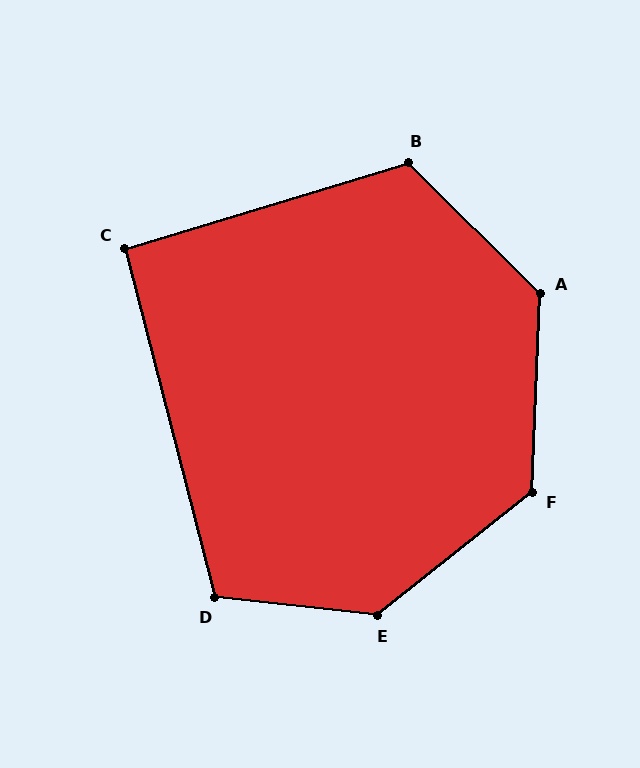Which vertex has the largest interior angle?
E, at approximately 135 degrees.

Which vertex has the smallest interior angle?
C, at approximately 92 degrees.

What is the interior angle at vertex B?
Approximately 119 degrees (obtuse).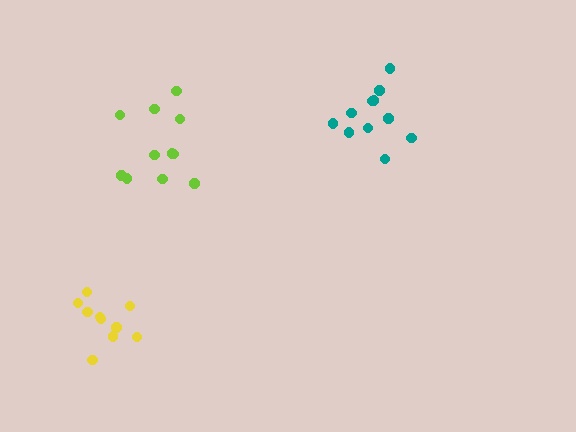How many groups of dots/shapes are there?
There are 3 groups.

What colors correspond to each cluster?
The clusters are colored: yellow, teal, lime.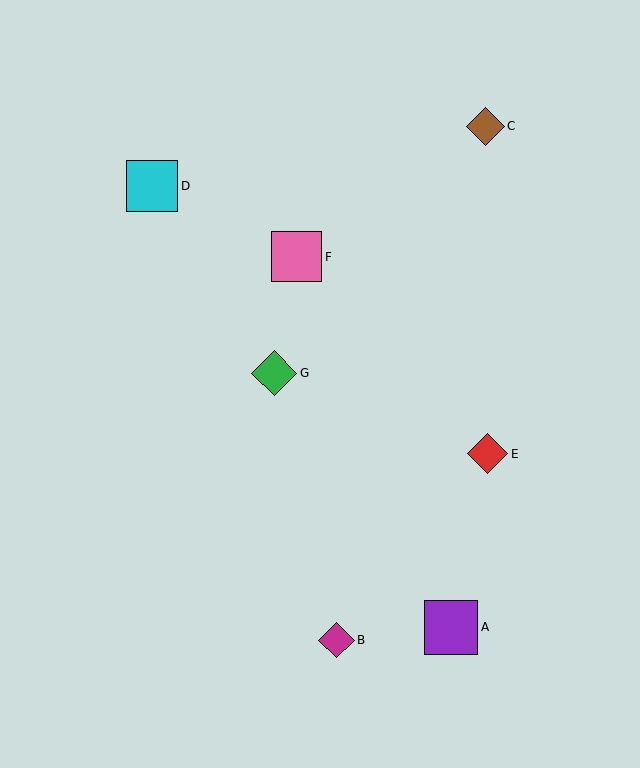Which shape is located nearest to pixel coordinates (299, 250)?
The pink square (labeled F) at (297, 257) is nearest to that location.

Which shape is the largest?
The purple square (labeled A) is the largest.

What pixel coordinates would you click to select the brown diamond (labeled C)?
Click at (485, 126) to select the brown diamond C.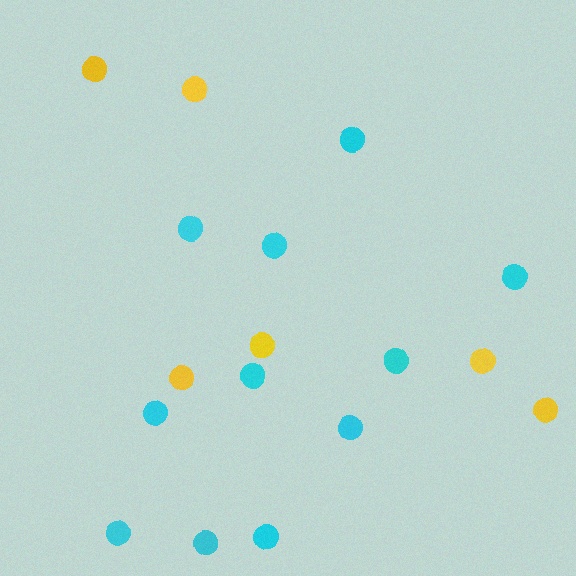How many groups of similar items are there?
There are 2 groups: one group of cyan circles (11) and one group of yellow circles (6).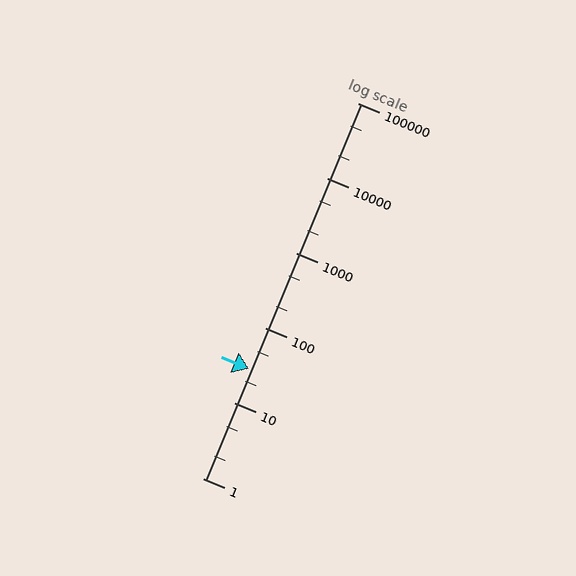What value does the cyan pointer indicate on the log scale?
The pointer indicates approximately 29.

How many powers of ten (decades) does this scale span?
The scale spans 5 decades, from 1 to 100000.